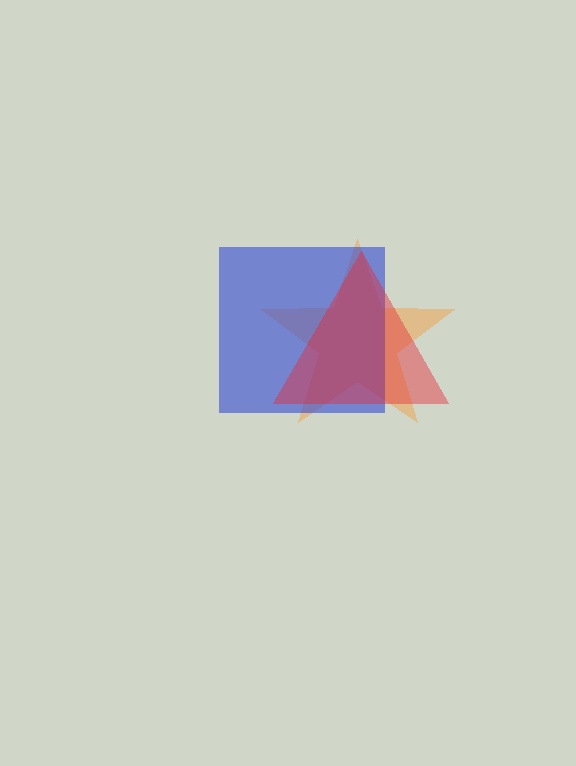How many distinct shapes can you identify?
There are 3 distinct shapes: an orange star, a blue square, a red triangle.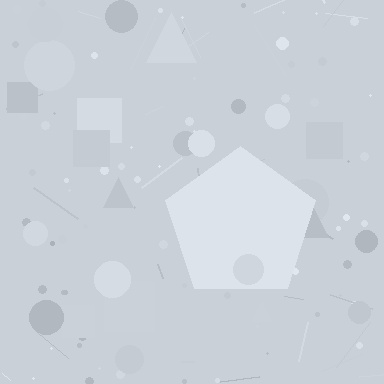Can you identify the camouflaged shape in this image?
The camouflaged shape is a pentagon.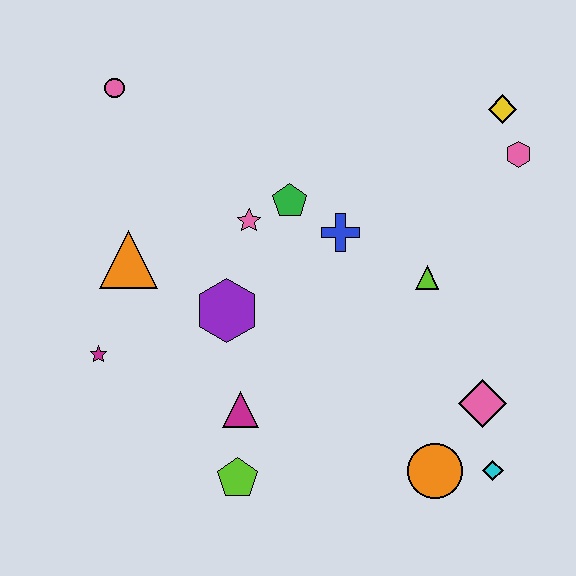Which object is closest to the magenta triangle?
The lime pentagon is closest to the magenta triangle.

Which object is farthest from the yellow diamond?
The magenta star is farthest from the yellow diamond.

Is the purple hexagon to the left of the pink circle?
No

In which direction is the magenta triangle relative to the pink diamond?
The magenta triangle is to the left of the pink diamond.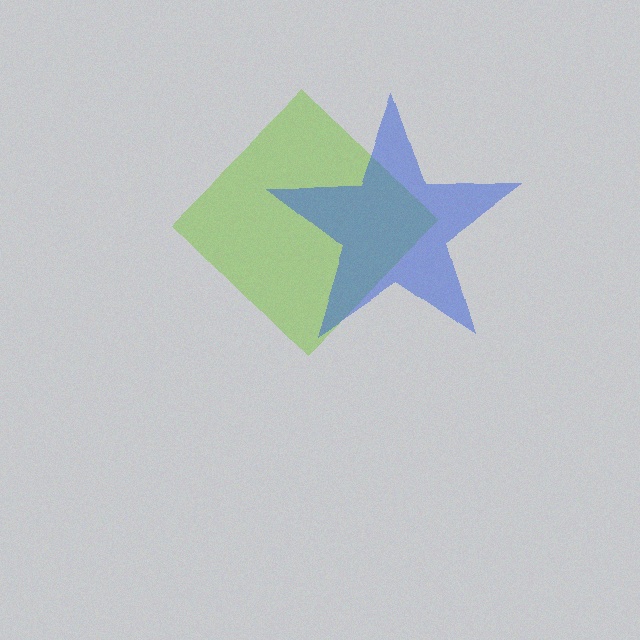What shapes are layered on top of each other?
The layered shapes are: a lime diamond, a blue star.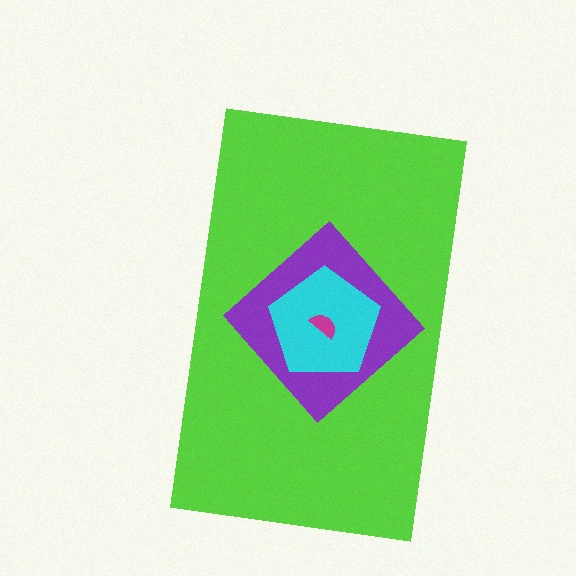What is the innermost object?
The magenta semicircle.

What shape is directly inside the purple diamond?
The cyan pentagon.